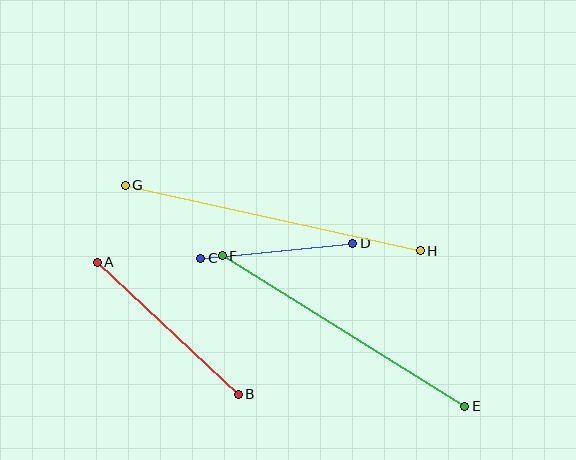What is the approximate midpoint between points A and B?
The midpoint is at approximately (168, 328) pixels.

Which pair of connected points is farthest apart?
Points G and H are farthest apart.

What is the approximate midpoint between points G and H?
The midpoint is at approximately (273, 218) pixels.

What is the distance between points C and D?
The distance is approximately 153 pixels.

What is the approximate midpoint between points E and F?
The midpoint is at approximately (343, 331) pixels.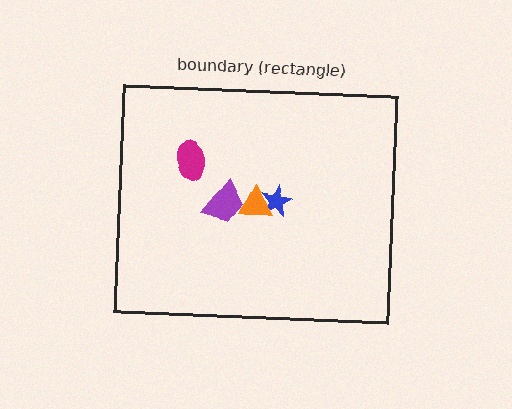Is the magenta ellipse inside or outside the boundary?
Inside.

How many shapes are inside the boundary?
4 inside, 0 outside.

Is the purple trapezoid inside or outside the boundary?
Inside.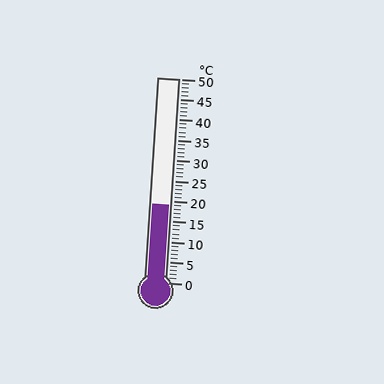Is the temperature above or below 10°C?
The temperature is above 10°C.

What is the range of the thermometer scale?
The thermometer scale ranges from 0°C to 50°C.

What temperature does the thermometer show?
The thermometer shows approximately 19°C.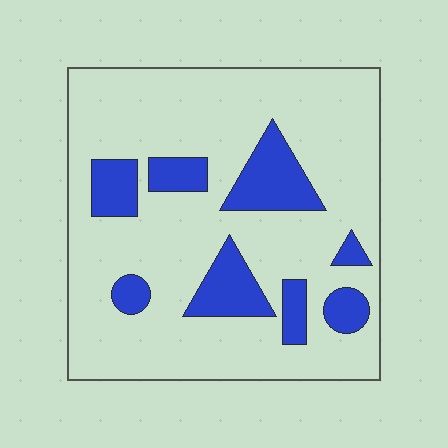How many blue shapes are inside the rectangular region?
8.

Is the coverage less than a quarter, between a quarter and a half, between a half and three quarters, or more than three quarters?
Less than a quarter.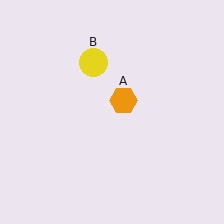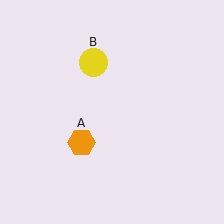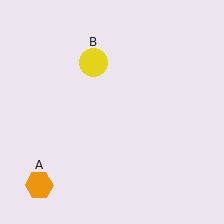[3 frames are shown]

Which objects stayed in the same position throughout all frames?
Yellow circle (object B) remained stationary.